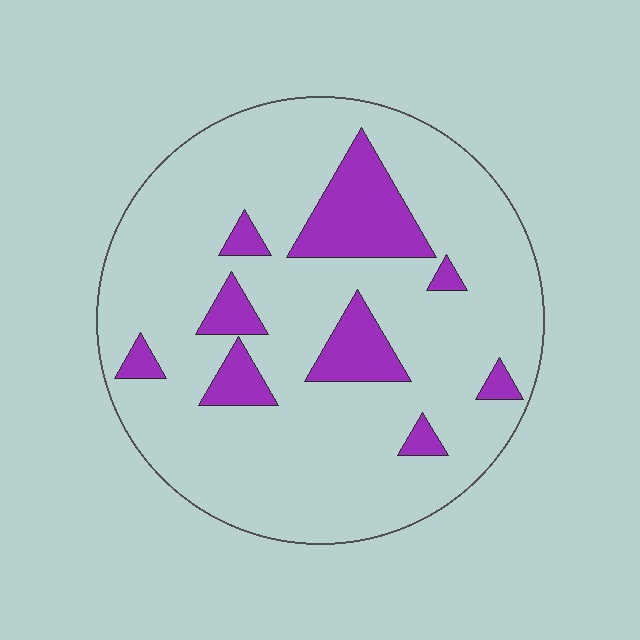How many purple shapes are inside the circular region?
9.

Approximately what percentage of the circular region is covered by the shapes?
Approximately 15%.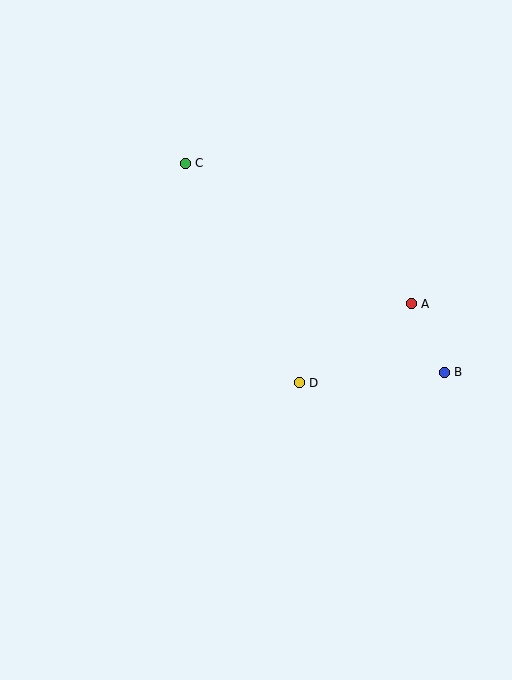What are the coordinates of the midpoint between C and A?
The midpoint between C and A is at (298, 234).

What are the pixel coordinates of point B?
Point B is at (444, 372).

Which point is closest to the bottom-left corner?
Point D is closest to the bottom-left corner.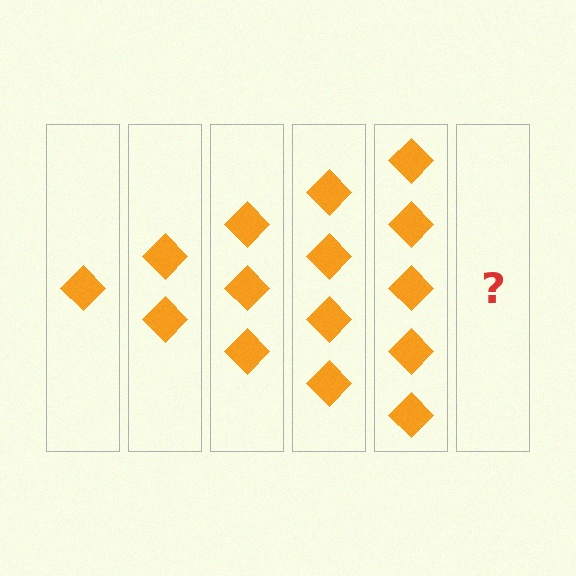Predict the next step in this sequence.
The next step is 6 diamonds.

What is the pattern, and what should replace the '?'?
The pattern is that each step adds one more diamond. The '?' should be 6 diamonds.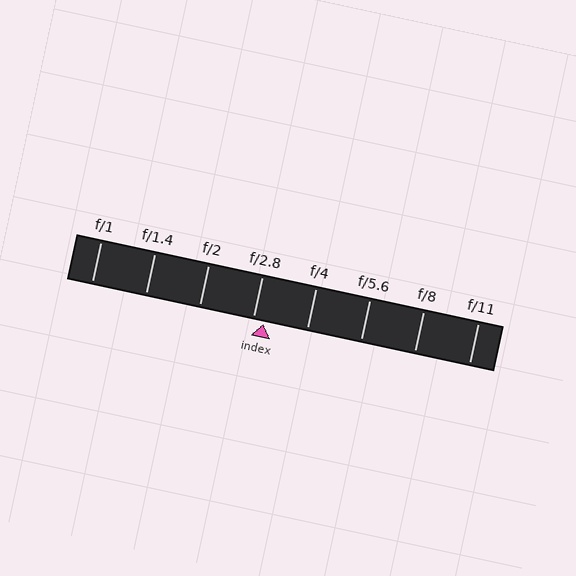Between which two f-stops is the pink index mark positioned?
The index mark is between f/2.8 and f/4.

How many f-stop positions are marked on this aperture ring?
There are 8 f-stop positions marked.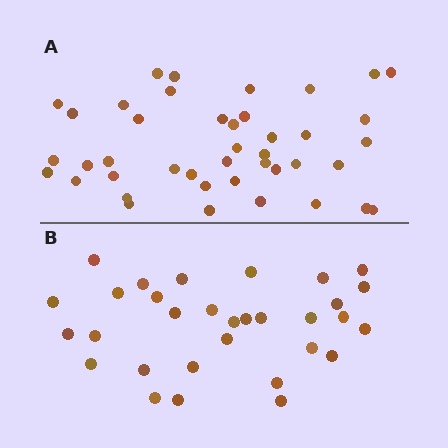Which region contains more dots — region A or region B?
Region A (the top region) has more dots.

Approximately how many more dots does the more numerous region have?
Region A has roughly 12 or so more dots than region B.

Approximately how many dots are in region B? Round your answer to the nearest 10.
About 30 dots. (The exact count is 31, which rounds to 30.)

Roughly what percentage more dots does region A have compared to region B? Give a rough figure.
About 35% more.